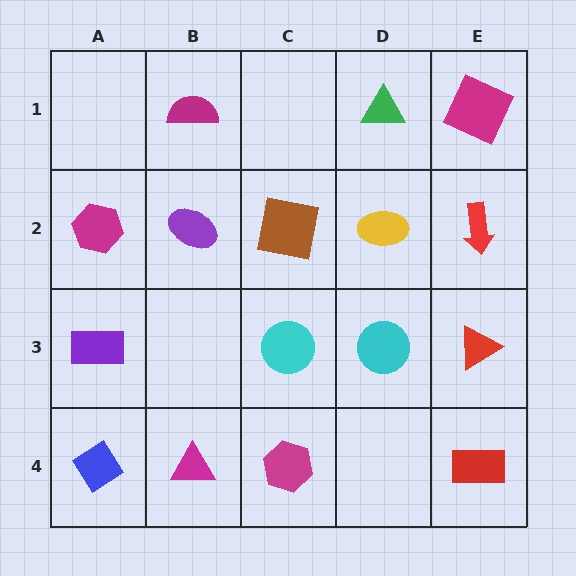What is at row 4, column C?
A magenta hexagon.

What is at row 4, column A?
A blue diamond.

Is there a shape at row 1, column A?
No, that cell is empty.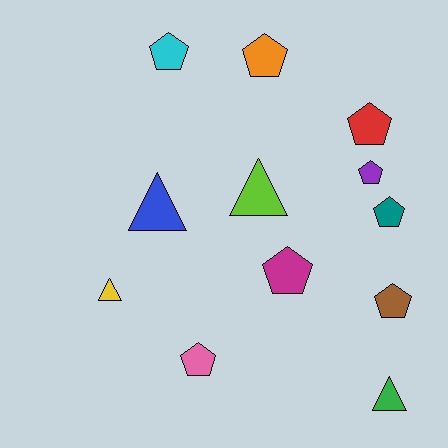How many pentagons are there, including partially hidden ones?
There are 8 pentagons.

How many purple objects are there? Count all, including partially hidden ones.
There is 1 purple object.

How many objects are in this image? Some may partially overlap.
There are 12 objects.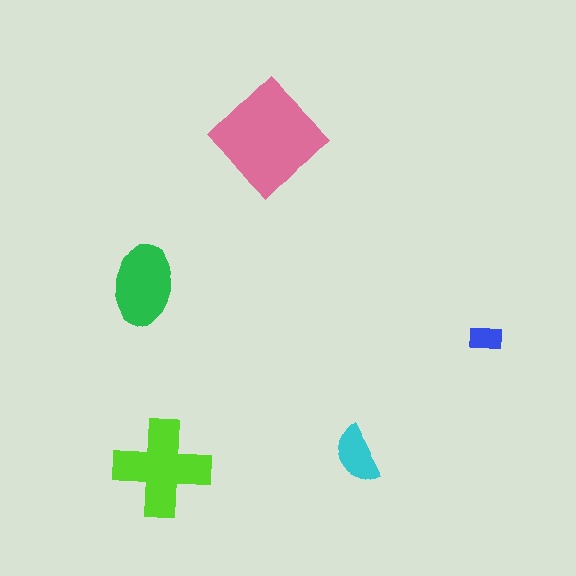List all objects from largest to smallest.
The pink diamond, the lime cross, the green ellipse, the cyan semicircle, the blue rectangle.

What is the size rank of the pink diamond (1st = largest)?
1st.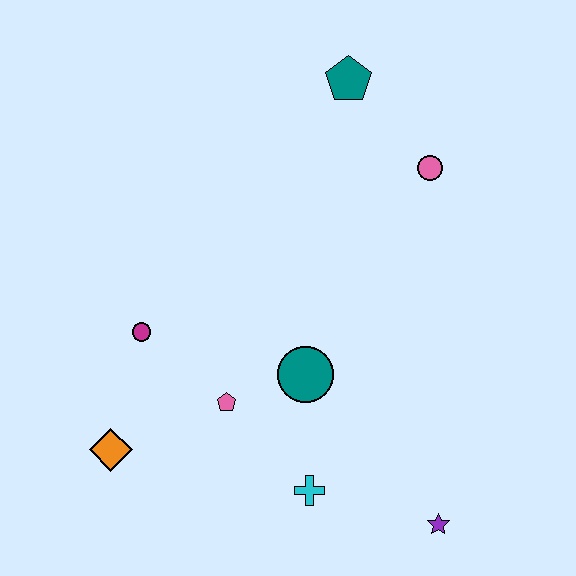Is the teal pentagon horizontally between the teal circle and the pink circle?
Yes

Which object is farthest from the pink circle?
The orange diamond is farthest from the pink circle.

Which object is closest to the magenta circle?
The pink pentagon is closest to the magenta circle.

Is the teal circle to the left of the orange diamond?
No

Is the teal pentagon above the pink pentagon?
Yes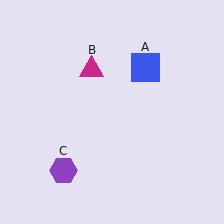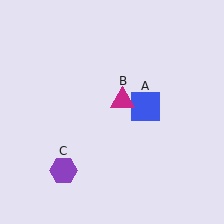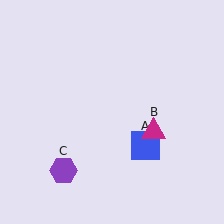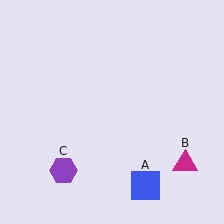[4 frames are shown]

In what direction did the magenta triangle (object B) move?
The magenta triangle (object B) moved down and to the right.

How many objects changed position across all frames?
2 objects changed position: blue square (object A), magenta triangle (object B).